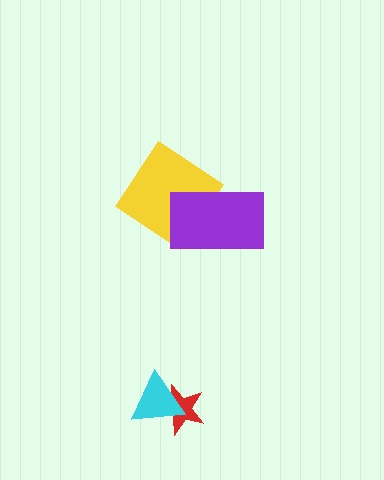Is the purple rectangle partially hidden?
No, no other shape covers it.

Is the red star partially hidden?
Yes, it is partially covered by another shape.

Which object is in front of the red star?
The cyan triangle is in front of the red star.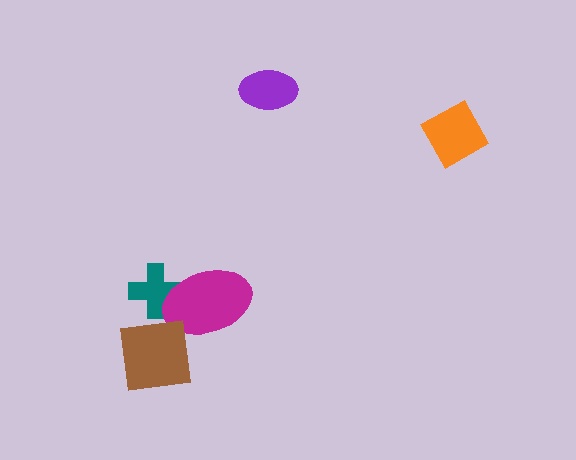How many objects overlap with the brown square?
1 object overlaps with the brown square.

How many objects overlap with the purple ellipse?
0 objects overlap with the purple ellipse.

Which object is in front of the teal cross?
The magenta ellipse is in front of the teal cross.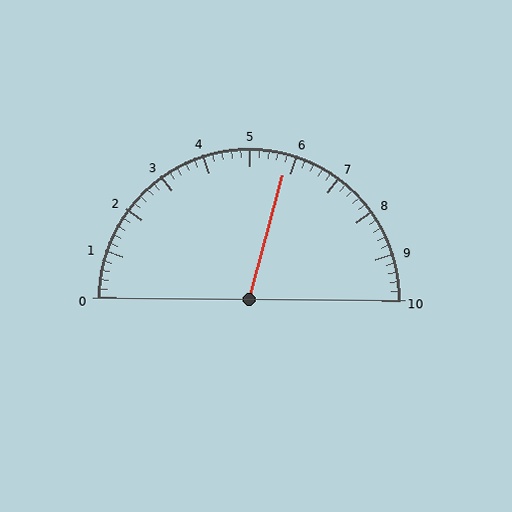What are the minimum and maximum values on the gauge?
The gauge ranges from 0 to 10.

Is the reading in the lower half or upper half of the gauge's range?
The reading is in the upper half of the range (0 to 10).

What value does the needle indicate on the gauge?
The needle indicates approximately 5.8.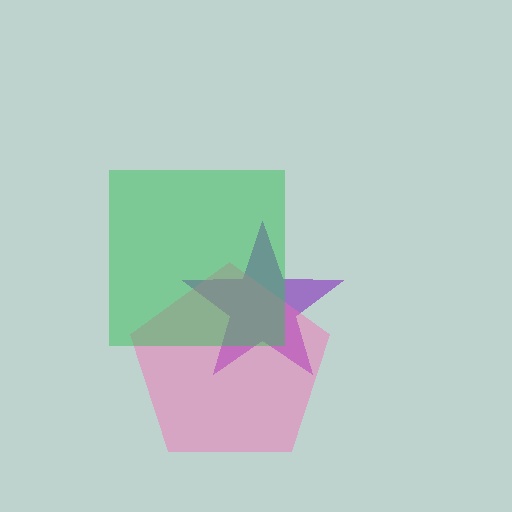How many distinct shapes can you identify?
There are 3 distinct shapes: a purple star, a pink pentagon, a green square.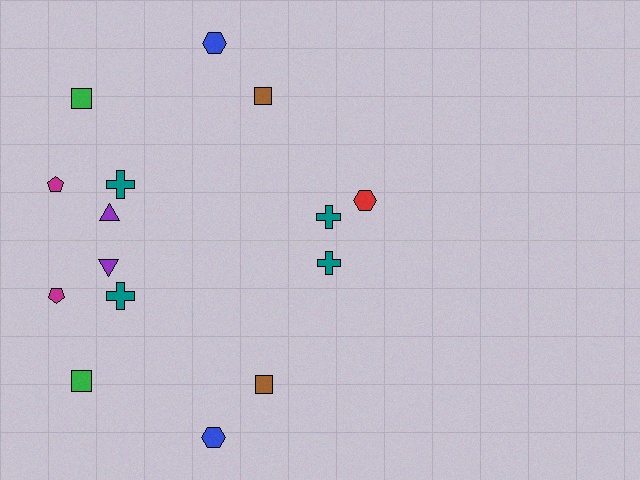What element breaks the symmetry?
A red hexagon is missing from the bottom side.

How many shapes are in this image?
There are 15 shapes in this image.